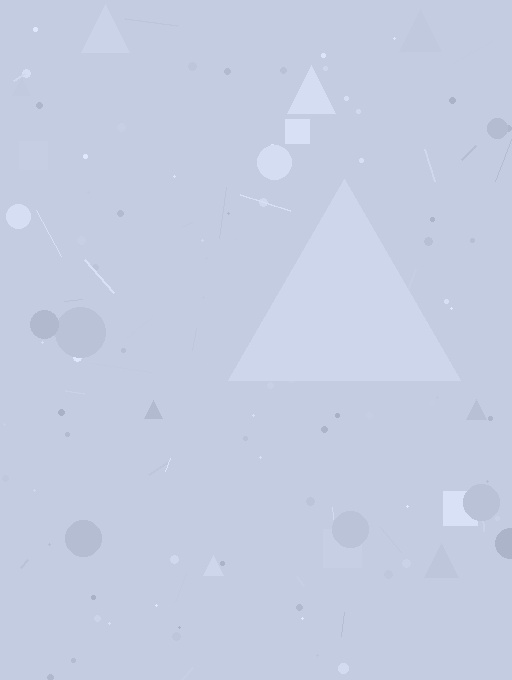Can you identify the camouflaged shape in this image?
The camouflaged shape is a triangle.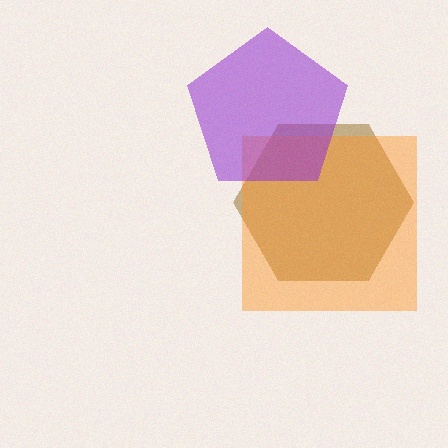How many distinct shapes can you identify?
There are 3 distinct shapes: a brown hexagon, an orange square, a purple pentagon.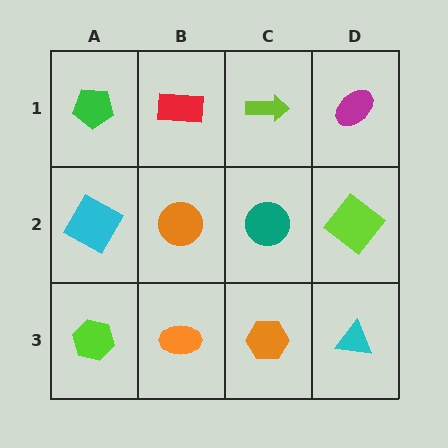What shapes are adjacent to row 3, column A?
A cyan square (row 2, column A), an orange ellipse (row 3, column B).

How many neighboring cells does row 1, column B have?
3.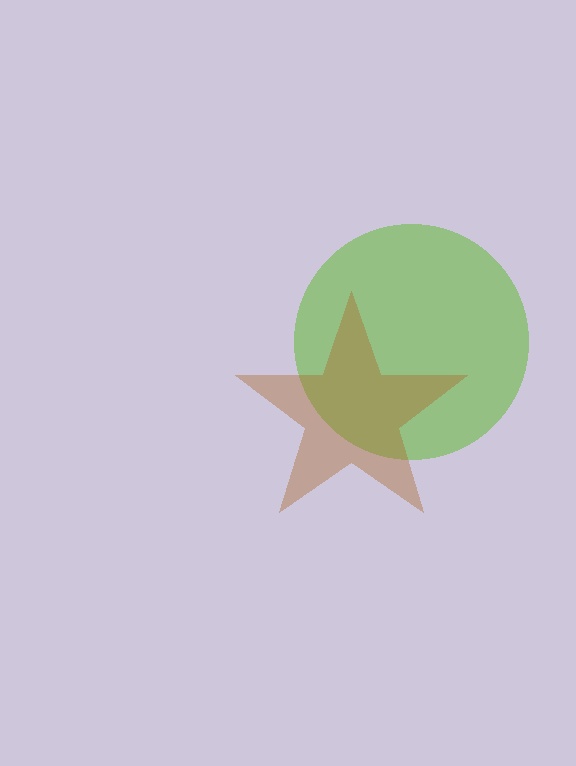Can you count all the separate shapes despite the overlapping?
Yes, there are 2 separate shapes.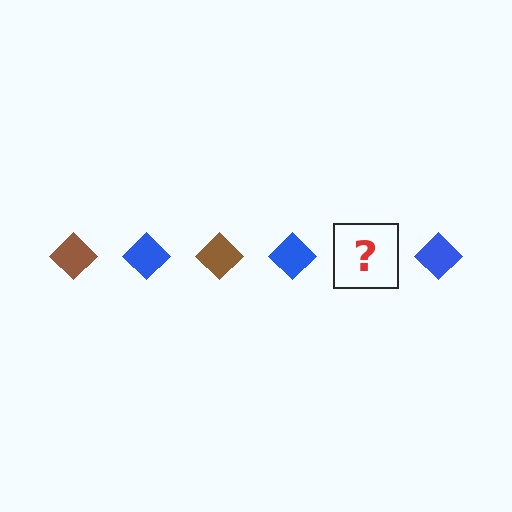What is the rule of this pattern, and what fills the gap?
The rule is that the pattern cycles through brown, blue diamonds. The gap should be filled with a brown diamond.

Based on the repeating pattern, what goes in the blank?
The blank should be a brown diamond.